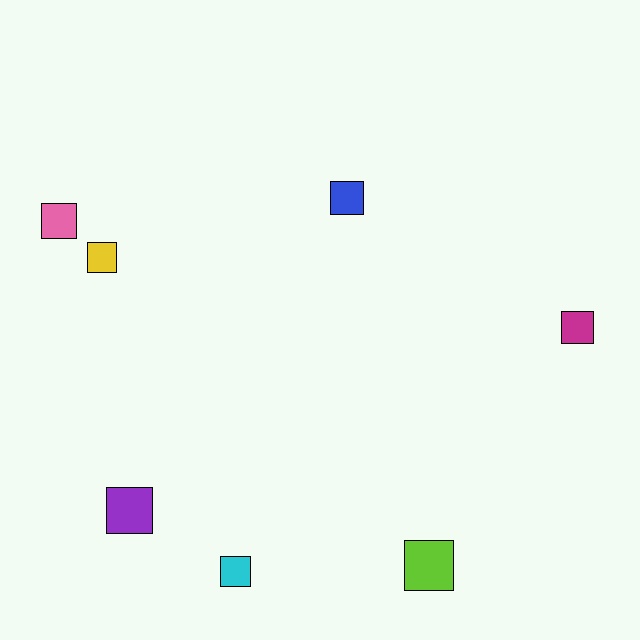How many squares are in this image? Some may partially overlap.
There are 7 squares.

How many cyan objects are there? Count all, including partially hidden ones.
There is 1 cyan object.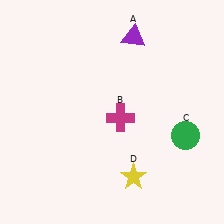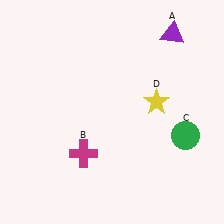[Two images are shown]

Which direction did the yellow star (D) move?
The yellow star (D) moved up.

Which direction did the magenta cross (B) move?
The magenta cross (B) moved left.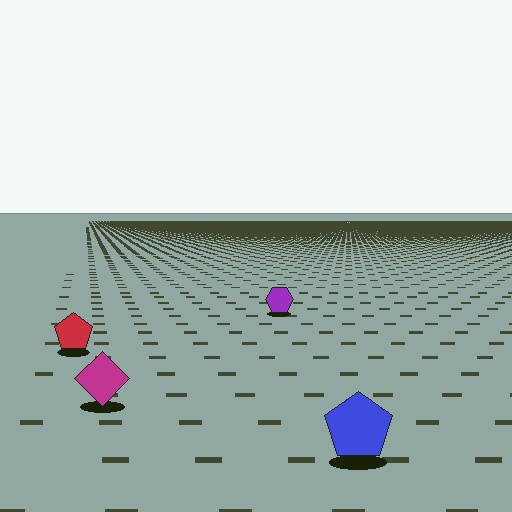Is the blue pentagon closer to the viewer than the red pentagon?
Yes. The blue pentagon is closer — you can tell from the texture gradient: the ground texture is coarser near it.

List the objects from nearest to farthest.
From nearest to farthest: the blue pentagon, the magenta diamond, the red pentagon, the purple hexagon.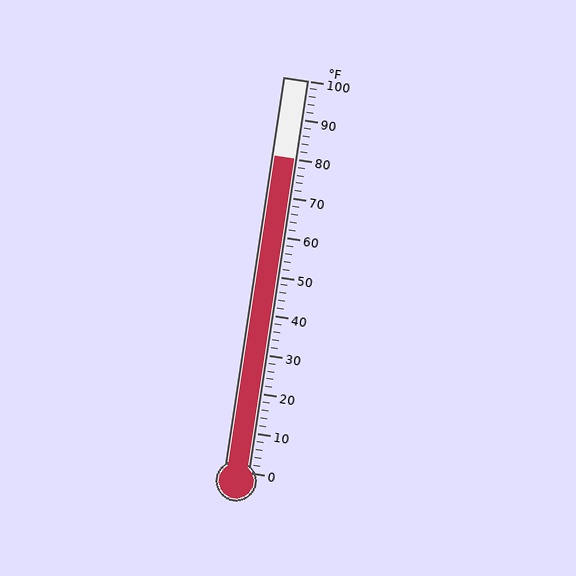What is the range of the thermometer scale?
The thermometer scale ranges from 0°F to 100°F.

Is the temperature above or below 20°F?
The temperature is above 20°F.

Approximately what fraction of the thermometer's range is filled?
The thermometer is filled to approximately 80% of its range.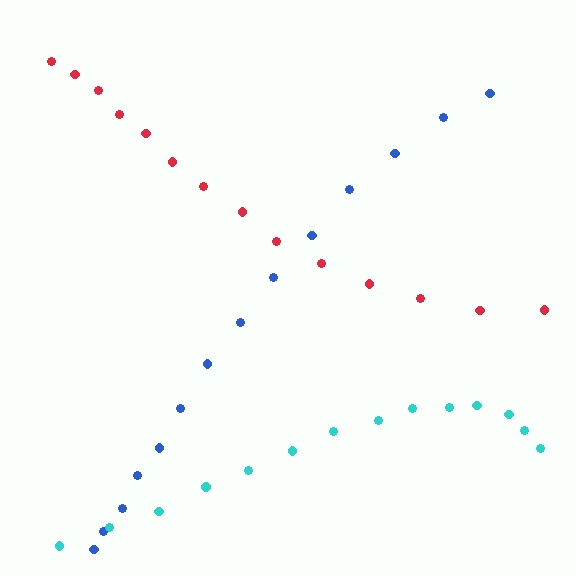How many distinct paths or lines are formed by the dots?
There are 3 distinct paths.